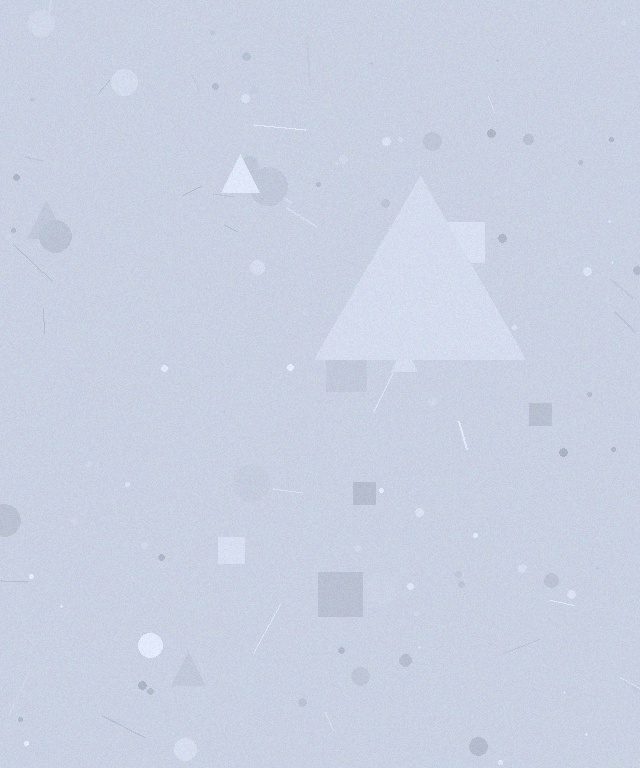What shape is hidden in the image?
A triangle is hidden in the image.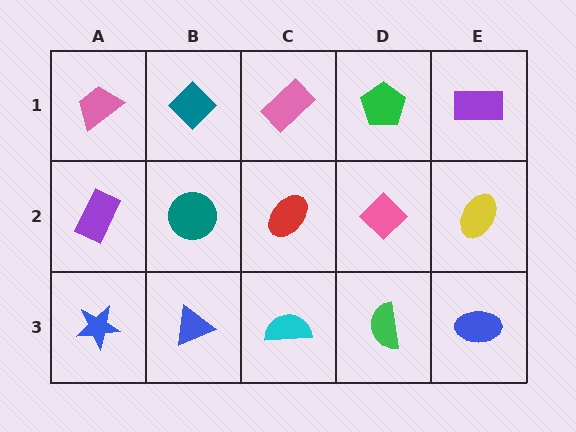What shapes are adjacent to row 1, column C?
A red ellipse (row 2, column C), a teal diamond (row 1, column B), a green pentagon (row 1, column D).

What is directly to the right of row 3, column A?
A blue triangle.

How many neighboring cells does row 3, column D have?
3.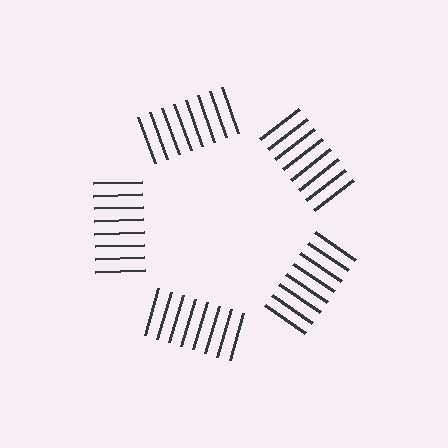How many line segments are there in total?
40 — 8 along each of the 5 edges.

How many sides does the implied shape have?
5 sides — the line-ends trace a pentagon.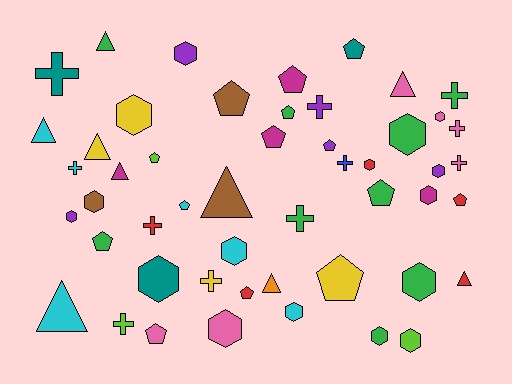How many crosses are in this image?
There are 11 crosses.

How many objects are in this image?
There are 50 objects.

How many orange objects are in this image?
There is 1 orange object.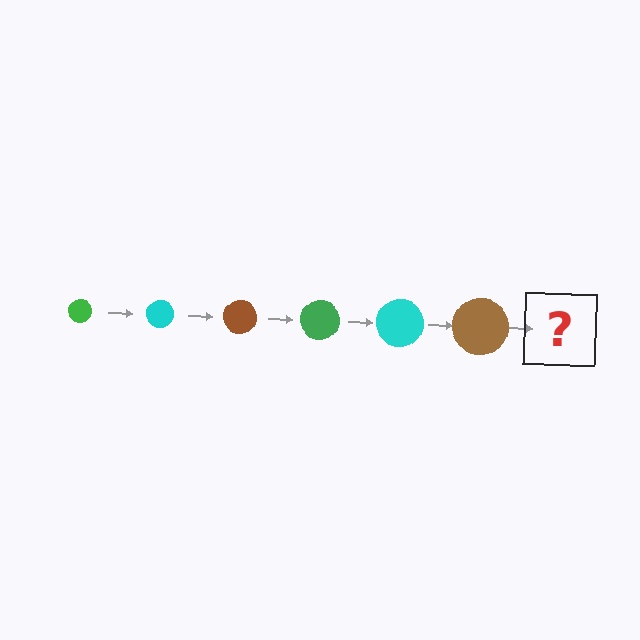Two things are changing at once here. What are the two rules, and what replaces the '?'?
The two rules are that the circle grows larger each step and the color cycles through green, cyan, and brown. The '?' should be a green circle, larger than the previous one.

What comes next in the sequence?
The next element should be a green circle, larger than the previous one.